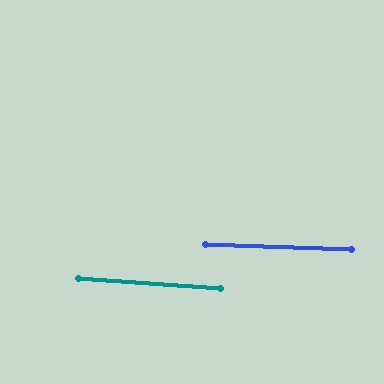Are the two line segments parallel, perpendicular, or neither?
Parallel — their directions differ by only 1.9°.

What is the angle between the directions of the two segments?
Approximately 2 degrees.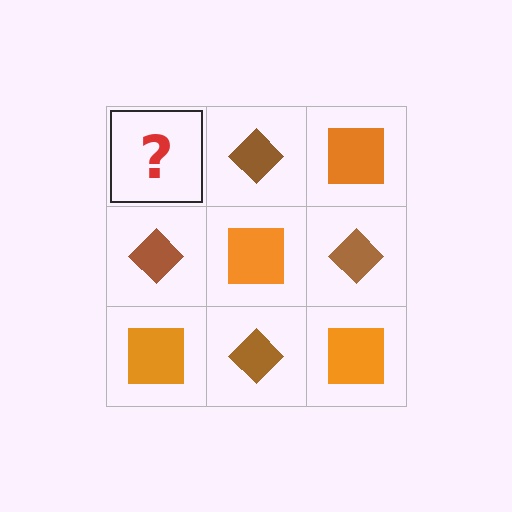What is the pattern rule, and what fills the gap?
The rule is that it alternates orange square and brown diamond in a checkerboard pattern. The gap should be filled with an orange square.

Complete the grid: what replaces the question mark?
The question mark should be replaced with an orange square.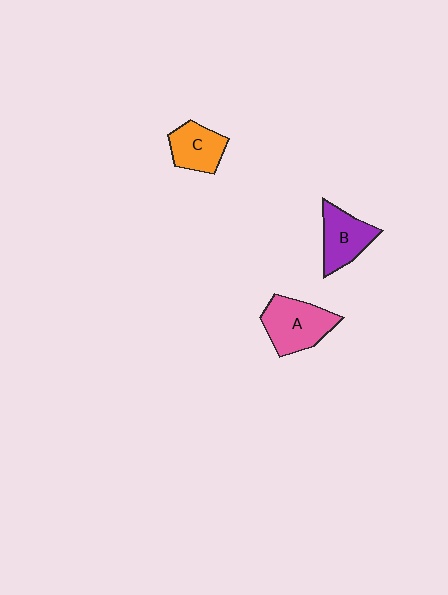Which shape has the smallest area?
Shape C (orange).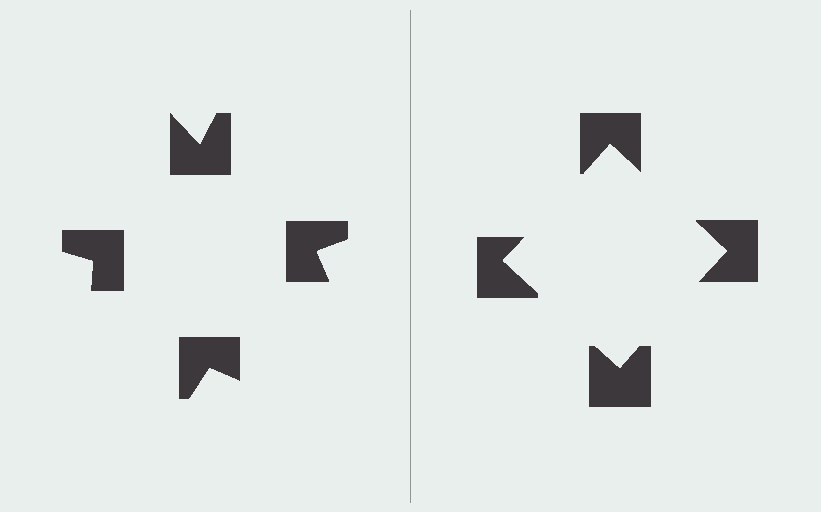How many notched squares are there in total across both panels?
8 — 4 on each side.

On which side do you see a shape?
An illusory square appears on the right side. On the left side the wedge cuts are rotated, so no coherent shape forms.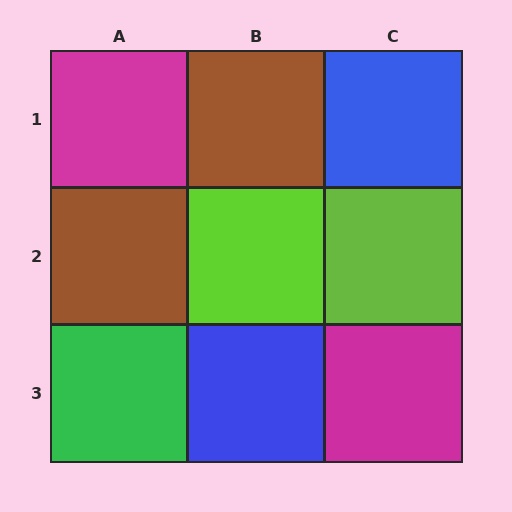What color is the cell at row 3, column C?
Magenta.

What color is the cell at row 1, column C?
Blue.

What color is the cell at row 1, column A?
Magenta.